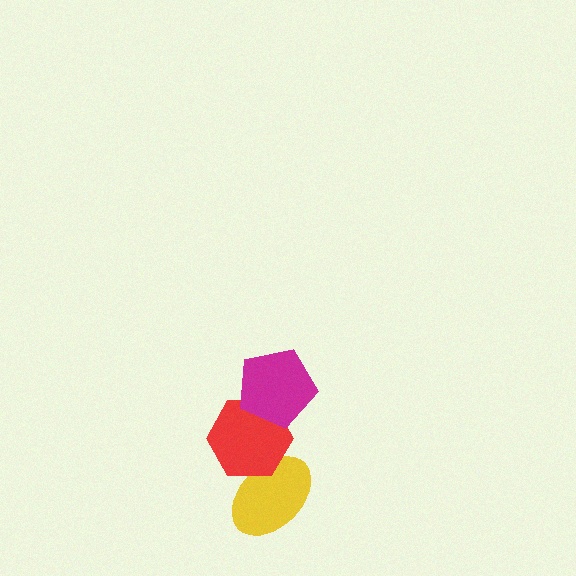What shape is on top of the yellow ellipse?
The red hexagon is on top of the yellow ellipse.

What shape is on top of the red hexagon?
The magenta pentagon is on top of the red hexagon.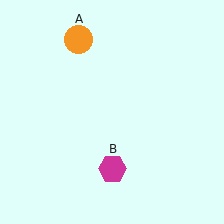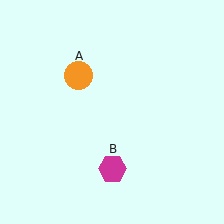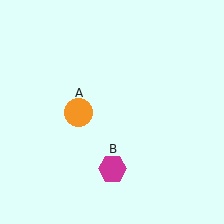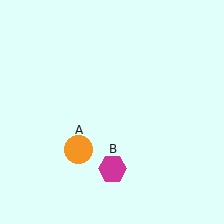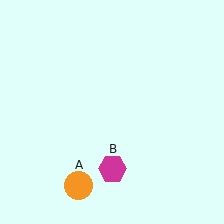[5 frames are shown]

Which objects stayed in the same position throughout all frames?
Magenta hexagon (object B) remained stationary.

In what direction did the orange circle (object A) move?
The orange circle (object A) moved down.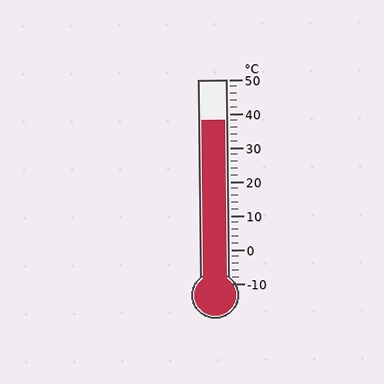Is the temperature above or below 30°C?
The temperature is above 30°C.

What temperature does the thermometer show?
The thermometer shows approximately 38°C.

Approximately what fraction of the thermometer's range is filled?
The thermometer is filled to approximately 80% of its range.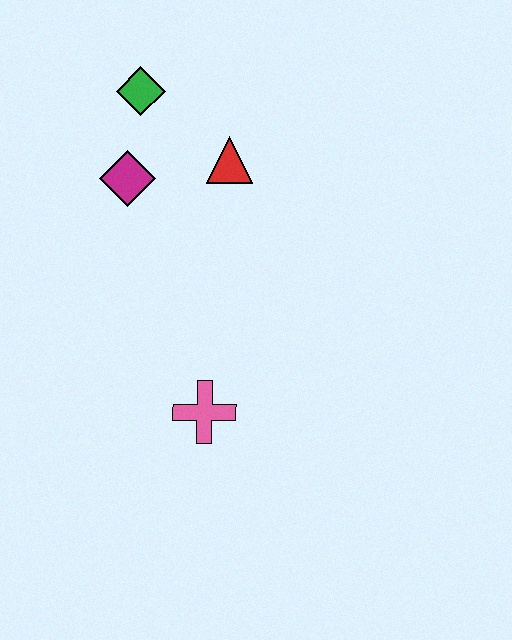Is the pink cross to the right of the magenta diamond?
Yes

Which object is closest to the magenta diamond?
The green diamond is closest to the magenta diamond.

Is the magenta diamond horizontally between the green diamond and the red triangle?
No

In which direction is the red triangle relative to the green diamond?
The red triangle is to the right of the green diamond.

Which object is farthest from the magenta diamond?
The pink cross is farthest from the magenta diamond.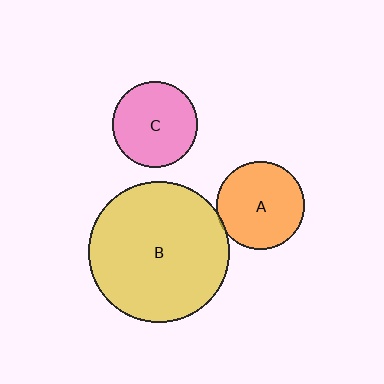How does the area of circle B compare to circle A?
Approximately 2.6 times.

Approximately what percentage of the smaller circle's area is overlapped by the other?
Approximately 5%.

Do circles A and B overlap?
Yes.